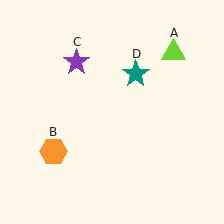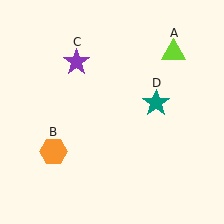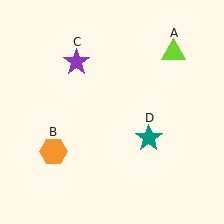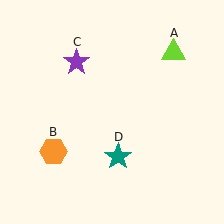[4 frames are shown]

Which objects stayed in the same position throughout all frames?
Lime triangle (object A) and orange hexagon (object B) and purple star (object C) remained stationary.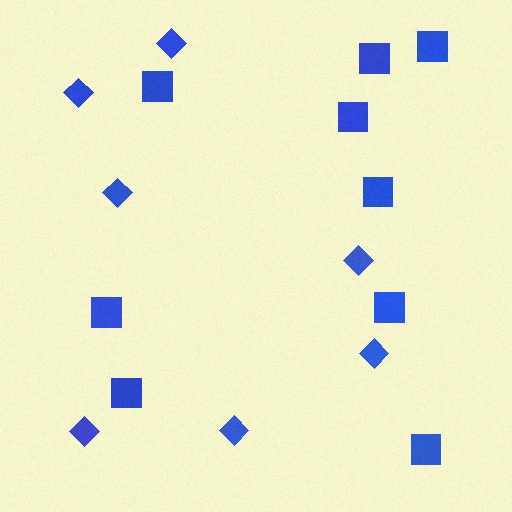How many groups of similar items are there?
There are 2 groups: one group of diamonds (7) and one group of squares (9).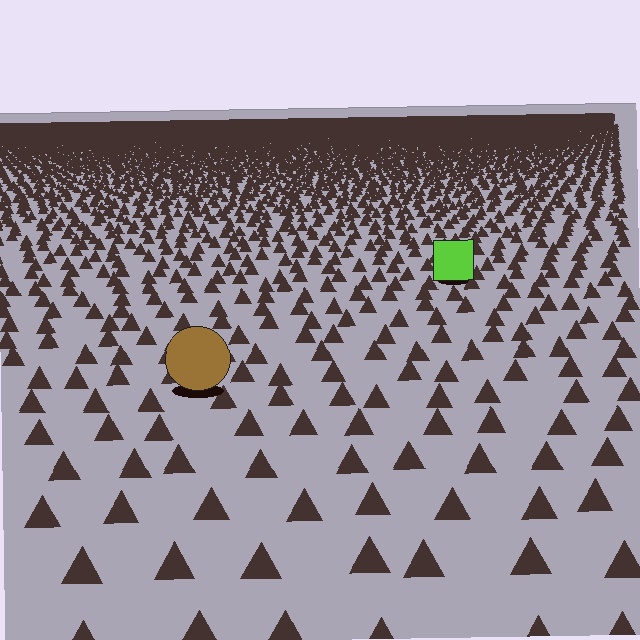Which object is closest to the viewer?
The brown circle is closest. The texture marks near it are larger and more spread out.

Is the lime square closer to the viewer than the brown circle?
No. The brown circle is closer — you can tell from the texture gradient: the ground texture is coarser near it.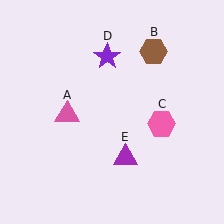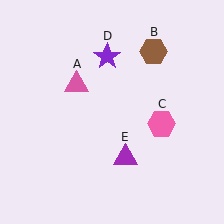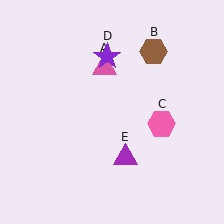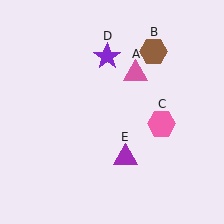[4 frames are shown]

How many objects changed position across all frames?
1 object changed position: pink triangle (object A).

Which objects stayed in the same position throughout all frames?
Brown hexagon (object B) and pink hexagon (object C) and purple star (object D) and purple triangle (object E) remained stationary.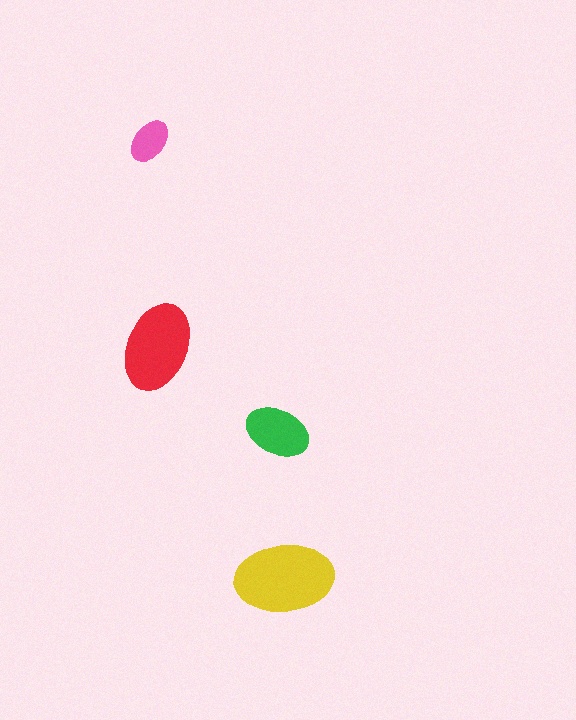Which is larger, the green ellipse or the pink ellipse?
The green one.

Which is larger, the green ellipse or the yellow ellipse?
The yellow one.